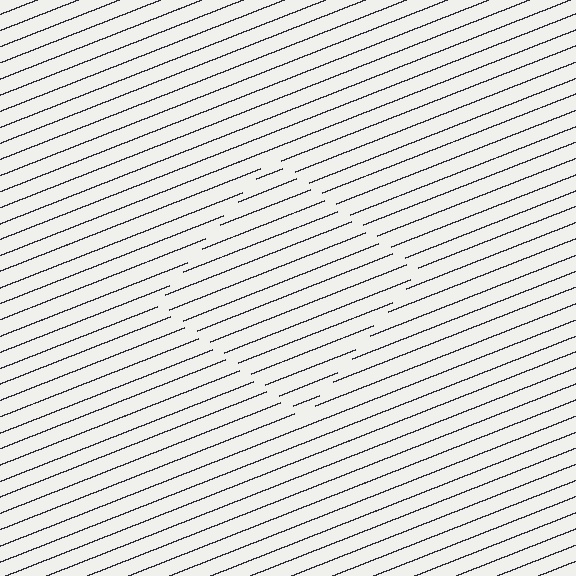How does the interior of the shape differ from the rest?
The interior of the shape contains the same grating, shifted by half a period — the contour is defined by the phase discontinuity where line-ends from the inner and outer gratings abut.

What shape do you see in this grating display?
An illusory square. The interior of the shape contains the same grating, shifted by half a period — the contour is defined by the phase discontinuity where line-ends from the inner and outer gratings abut.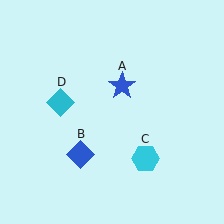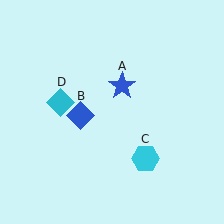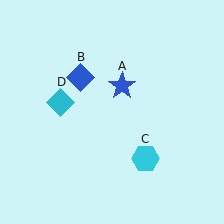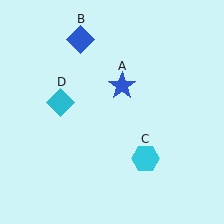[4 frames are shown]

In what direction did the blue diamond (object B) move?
The blue diamond (object B) moved up.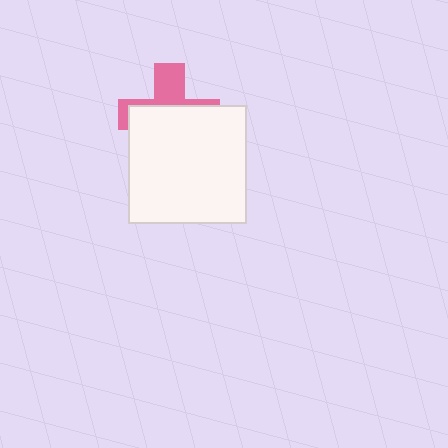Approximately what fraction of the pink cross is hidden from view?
Roughly 63% of the pink cross is hidden behind the white square.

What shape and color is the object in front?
The object in front is a white square.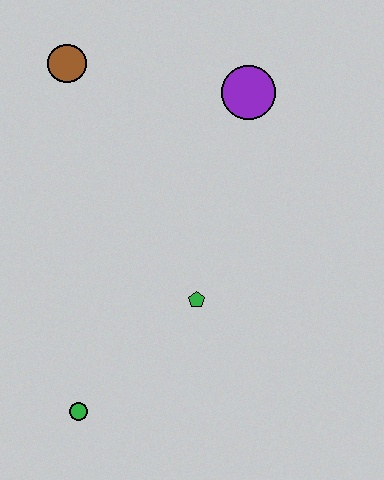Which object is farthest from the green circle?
The purple circle is farthest from the green circle.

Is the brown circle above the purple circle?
Yes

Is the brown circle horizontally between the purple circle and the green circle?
No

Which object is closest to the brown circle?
The purple circle is closest to the brown circle.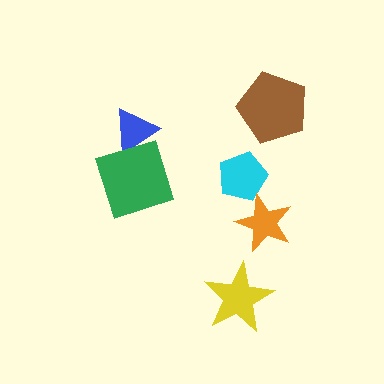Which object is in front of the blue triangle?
The green diamond is in front of the blue triangle.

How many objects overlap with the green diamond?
1 object overlaps with the green diamond.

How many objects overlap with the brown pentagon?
0 objects overlap with the brown pentagon.